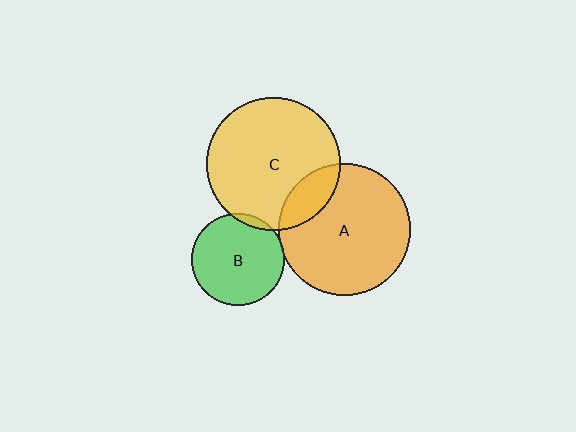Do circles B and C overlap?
Yes.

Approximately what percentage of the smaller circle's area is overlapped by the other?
Approximately 5%.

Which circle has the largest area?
Circle C (yellow).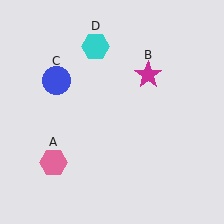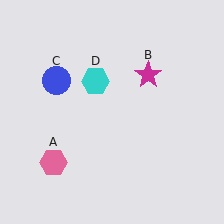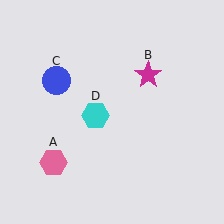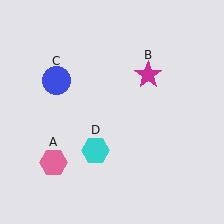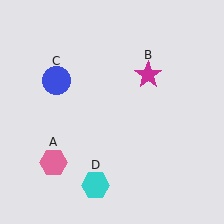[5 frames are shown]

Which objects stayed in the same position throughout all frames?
Pink hexagon (object A) and magenta star (object B) and blue circle (object C) remained stationary.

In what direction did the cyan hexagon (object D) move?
The cyan hexagon (object D) moved down.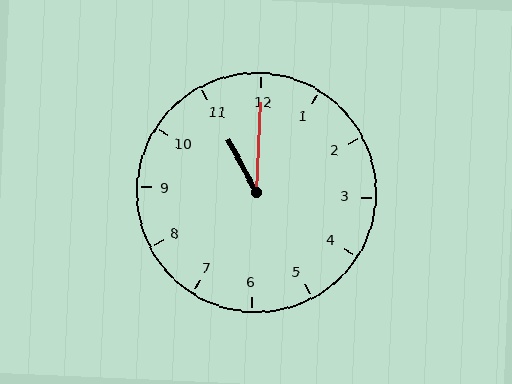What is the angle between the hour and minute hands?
Approximately 30 degrees.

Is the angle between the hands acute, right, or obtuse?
It is acute.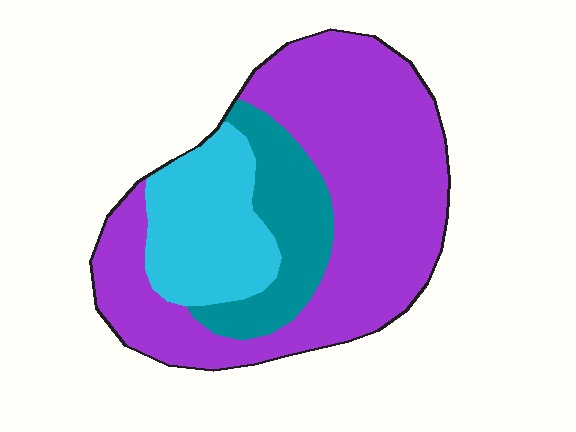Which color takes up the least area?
Teal, at roughly 15%.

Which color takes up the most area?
Purple, at roughly 60%.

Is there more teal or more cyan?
Cyan.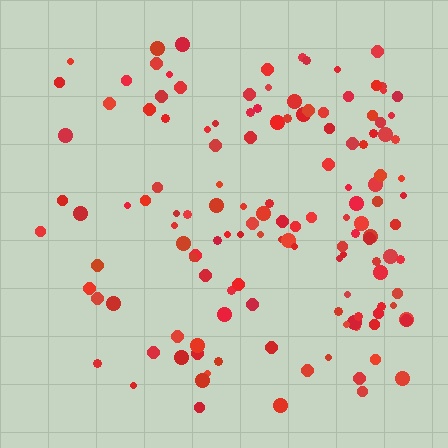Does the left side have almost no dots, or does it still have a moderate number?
Still a moderate number, just noticeably fewer than the right.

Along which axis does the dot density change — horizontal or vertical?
Horizontal.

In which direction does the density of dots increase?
From left to right, with the right side densest.